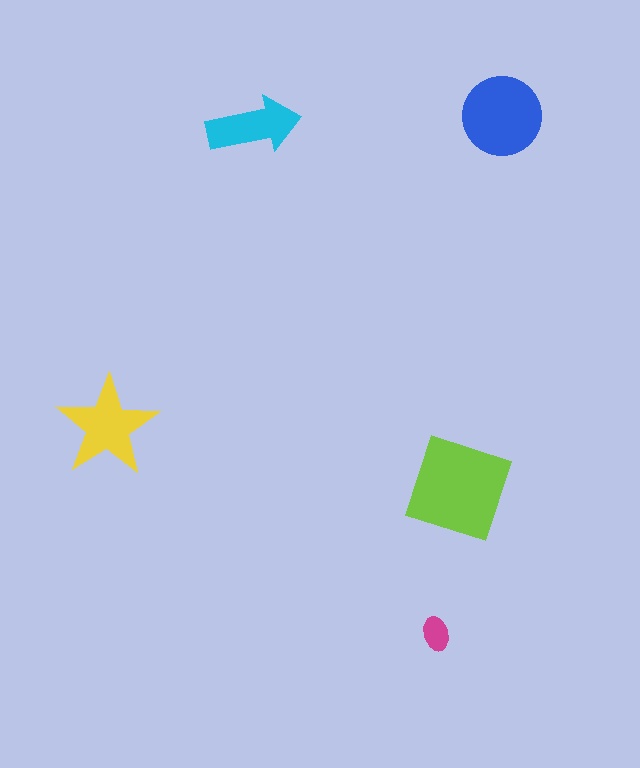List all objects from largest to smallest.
The lime diamond, the blue circle, the yellow star, the cyan arrow, the magenta ellipse.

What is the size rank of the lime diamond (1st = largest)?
1st.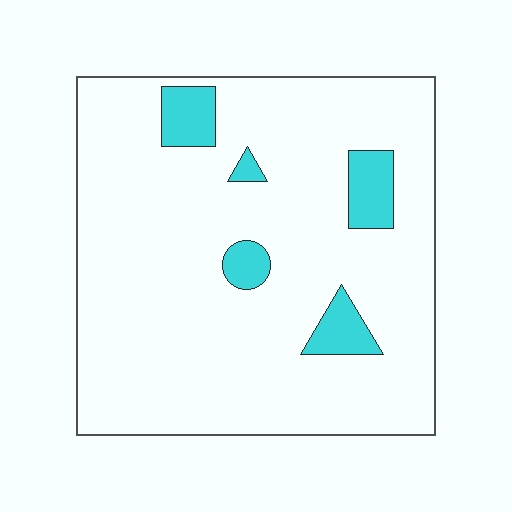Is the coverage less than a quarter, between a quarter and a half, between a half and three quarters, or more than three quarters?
Less than a quarter.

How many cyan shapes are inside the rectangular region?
5.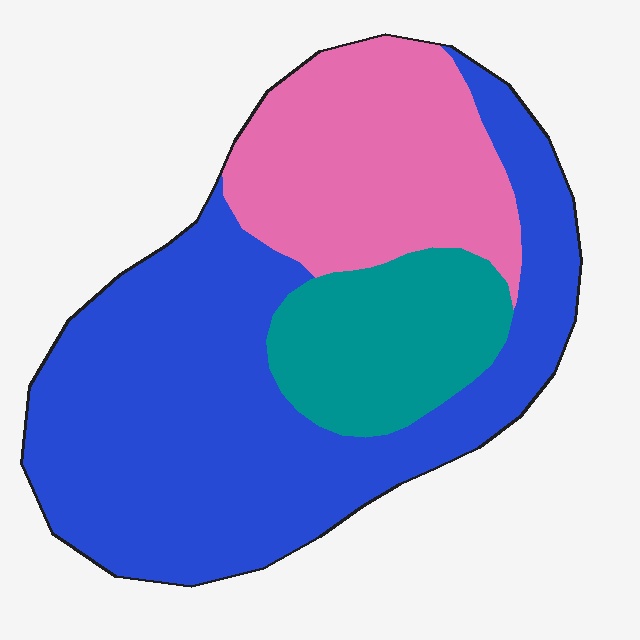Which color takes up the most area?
Blue, at roughly 55%.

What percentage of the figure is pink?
Pink takes up about one quarter (1/4) of the figure.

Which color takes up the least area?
Teal, at roughly 15%.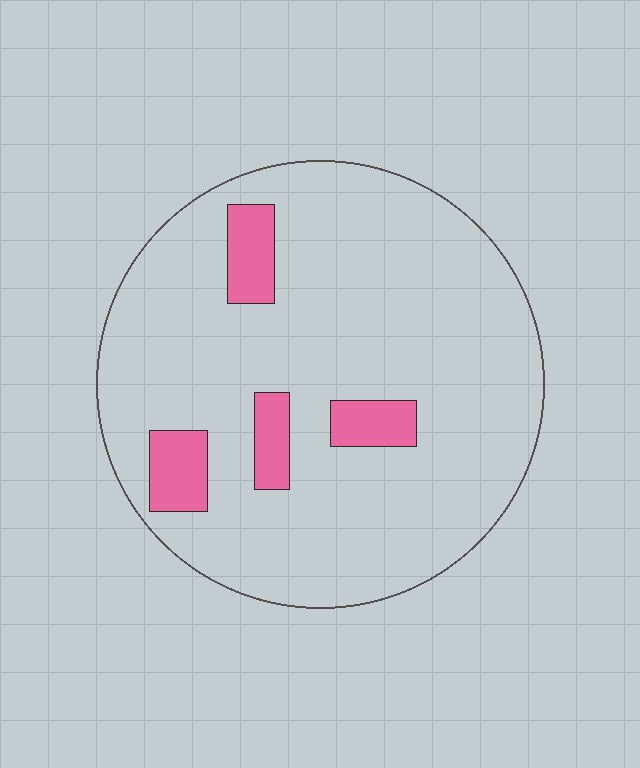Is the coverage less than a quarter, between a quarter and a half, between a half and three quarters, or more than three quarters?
Less than a quarter.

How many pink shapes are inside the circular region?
4.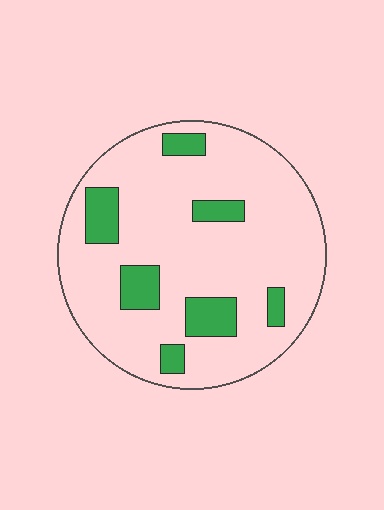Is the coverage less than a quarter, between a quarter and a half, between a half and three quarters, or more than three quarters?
Less than a quarter.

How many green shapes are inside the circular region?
7.